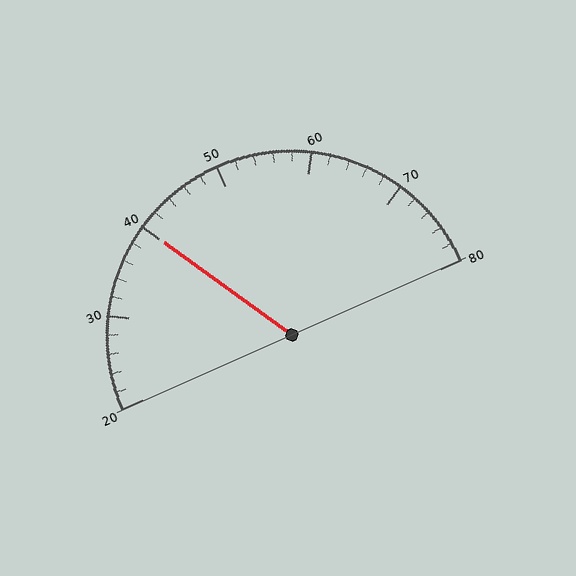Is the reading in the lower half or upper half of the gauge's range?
The reading is in the lower half of the range (20 to 80).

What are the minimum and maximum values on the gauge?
The gauge ranges from 20 to 80.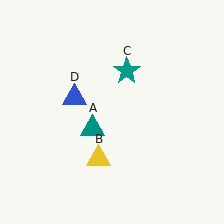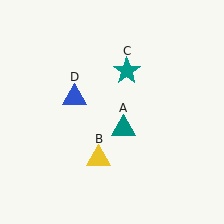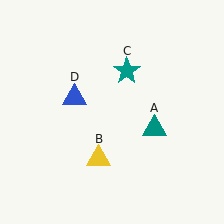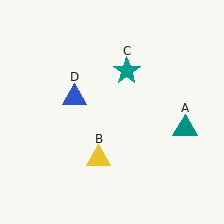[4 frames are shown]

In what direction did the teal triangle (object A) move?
The teal triangle (object A) moved right.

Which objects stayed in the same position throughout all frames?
Yellow triangle (object B) and teal star (object C) and blue triangle (object D) remained stationary.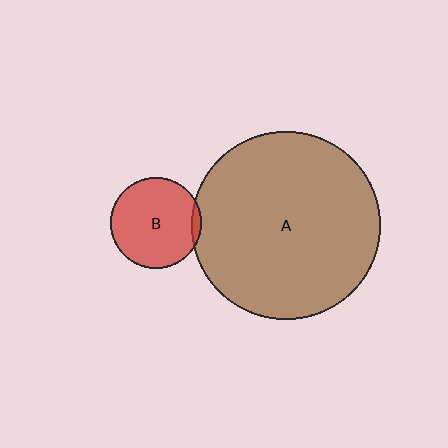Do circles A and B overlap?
Yes.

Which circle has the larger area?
Circle A (brown).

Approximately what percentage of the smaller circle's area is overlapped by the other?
Approximately 5%.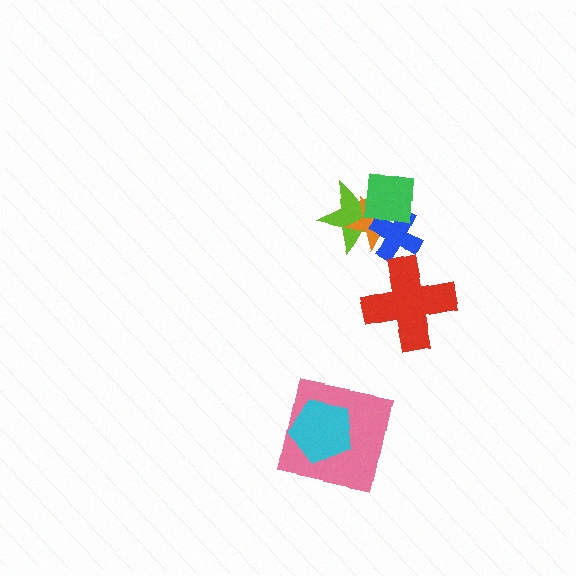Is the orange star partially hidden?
Yes, it is partially covered by another shape.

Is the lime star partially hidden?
Yes, it is partially covered by another shape.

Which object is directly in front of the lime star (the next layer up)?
The orange star is directly in front of the lime star.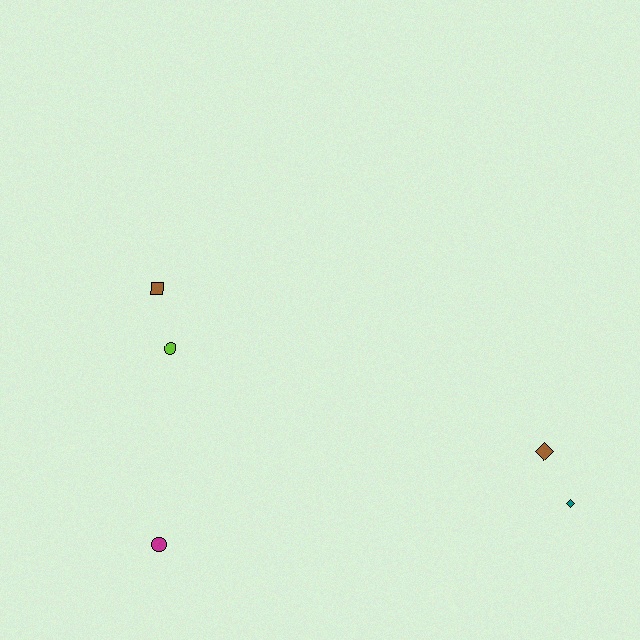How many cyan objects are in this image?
There are no cyan objects.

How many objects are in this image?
There are 5 objects.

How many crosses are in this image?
There are no crosses.